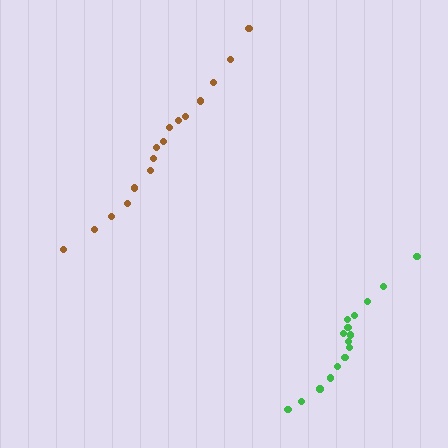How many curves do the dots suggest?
There are 2 distinct paths.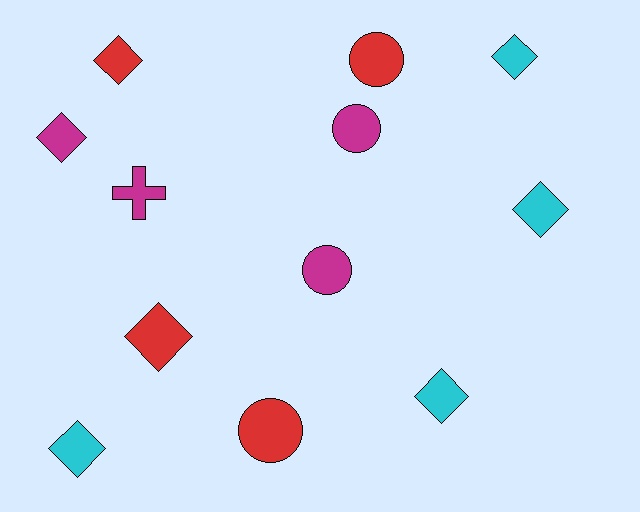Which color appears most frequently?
Red, with 4 objects.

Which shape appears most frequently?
Diamond, with 7 objects.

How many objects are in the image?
There are 12 objects.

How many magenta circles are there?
There are 2 magenta circles.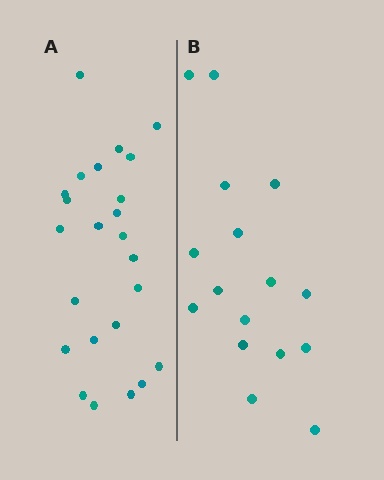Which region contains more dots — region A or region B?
Region A (the left region) has more dots.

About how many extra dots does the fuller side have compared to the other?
Region A has roughly 8 or so more dots than region B.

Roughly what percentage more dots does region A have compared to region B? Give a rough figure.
About 50% more.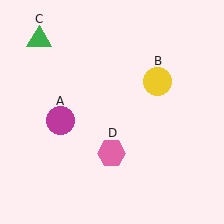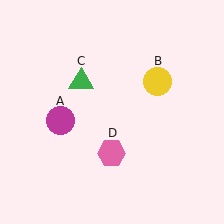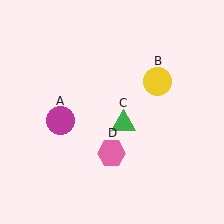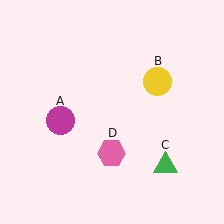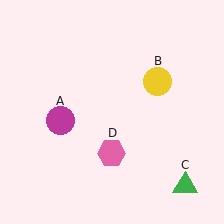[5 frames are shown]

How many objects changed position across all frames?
1 object changed position: green triangle (object C).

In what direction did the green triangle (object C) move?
The green triangle (object C) moved down and to the right.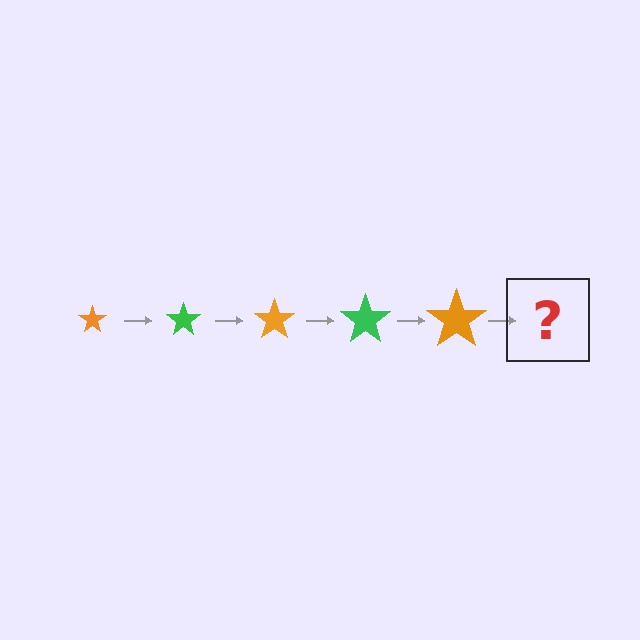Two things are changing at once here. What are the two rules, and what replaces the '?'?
The two rules are that the star grows larger each step and the color cycles through orange and green. The '?' should be a green star, larger than the previous one.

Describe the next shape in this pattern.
It should be a green star, larger than the previous one.